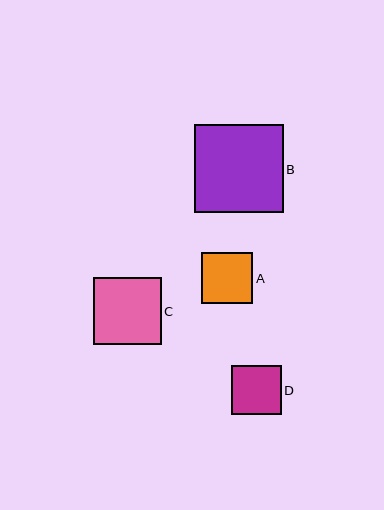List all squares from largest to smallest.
From largest to smallest: B, C, A, D.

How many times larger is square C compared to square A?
Square C is approximately 1.3 times the size of square A.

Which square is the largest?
Square B is the largest with a size of approximately 88 pixels.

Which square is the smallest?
Square D is the smallest with a size of approximately 49 pixels.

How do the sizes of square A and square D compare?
Square A and square D are approximately the same size.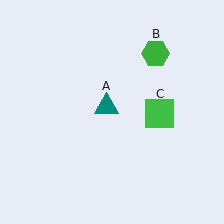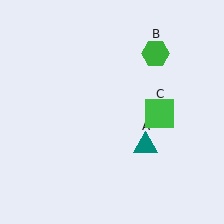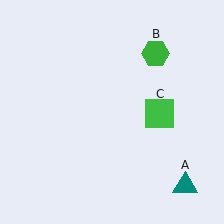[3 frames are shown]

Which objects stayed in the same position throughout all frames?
Green hexagon (object B) and green square (object C) remained stationary.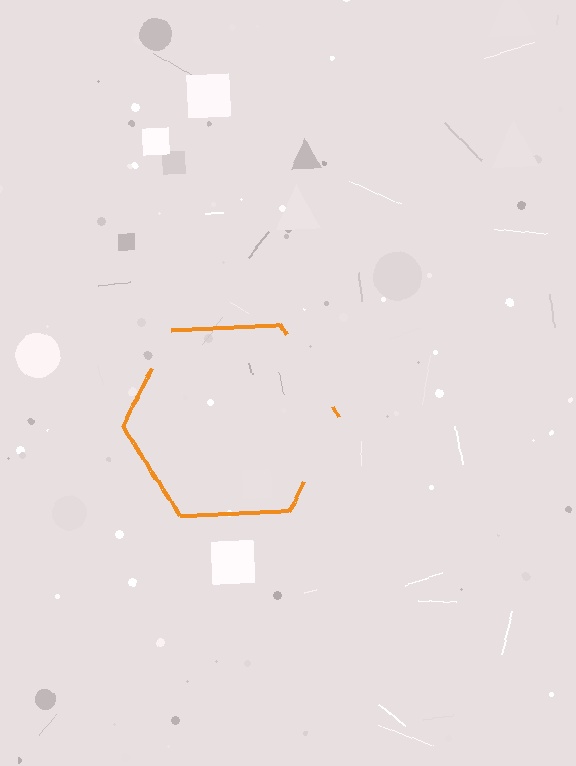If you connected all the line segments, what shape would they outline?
They would outline a hexagon.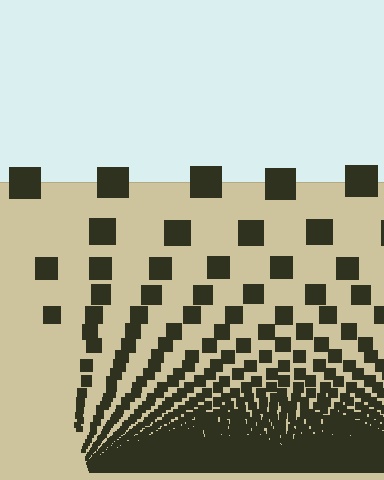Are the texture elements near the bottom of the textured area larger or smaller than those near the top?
Smaller. The gradient is inverted — elements near the bottom are smaller and denser.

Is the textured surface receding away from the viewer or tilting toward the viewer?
The surface appears to tilt toward the viewer. Texture elements get larger and sparser toward the top.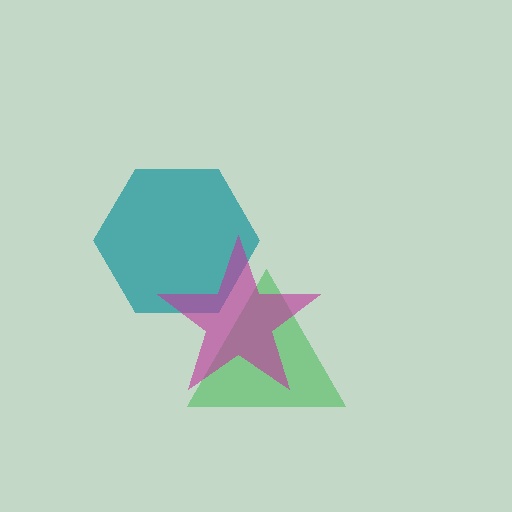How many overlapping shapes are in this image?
There are 3 overlapping shapes in the image.